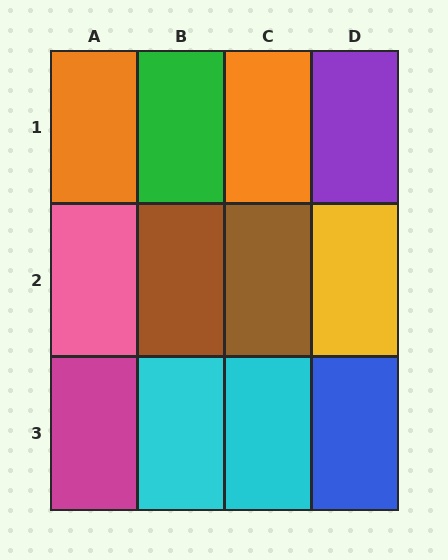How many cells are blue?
1 cell is blue.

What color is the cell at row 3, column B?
Cyan.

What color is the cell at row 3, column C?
Cyan.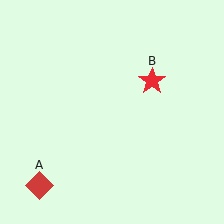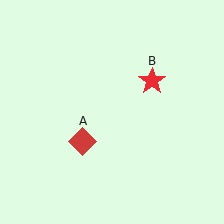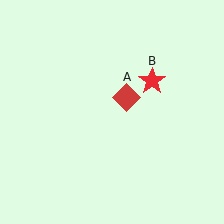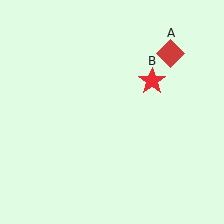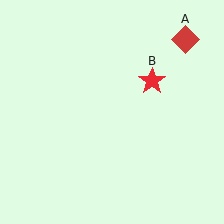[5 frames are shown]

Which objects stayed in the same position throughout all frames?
Red star (object B) remained stationary.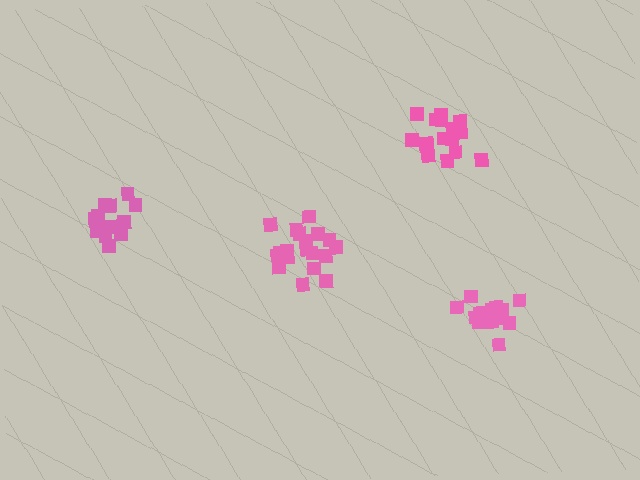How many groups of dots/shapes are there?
There are 4 groups.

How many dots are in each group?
Group 1: 19 dots, Group 2: 15 dots, Group 3: 19 dots, Group 4: 17 dots (70 total).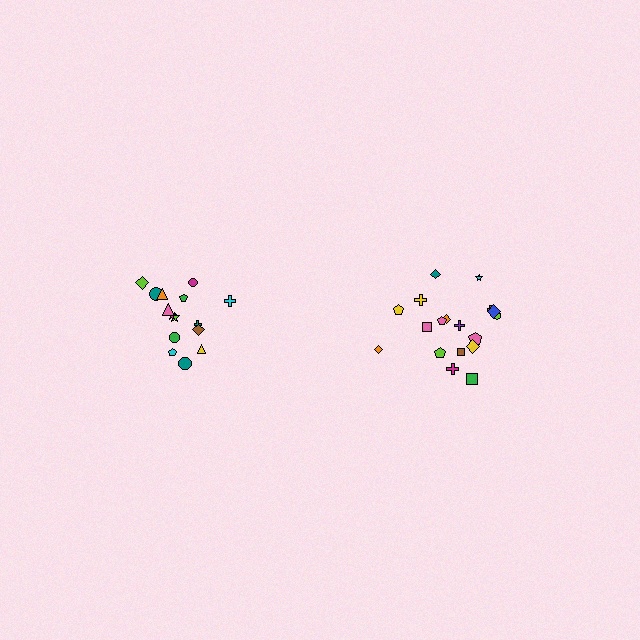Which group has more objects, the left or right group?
The right group.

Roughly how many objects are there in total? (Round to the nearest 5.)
Roughly 35 objects in total.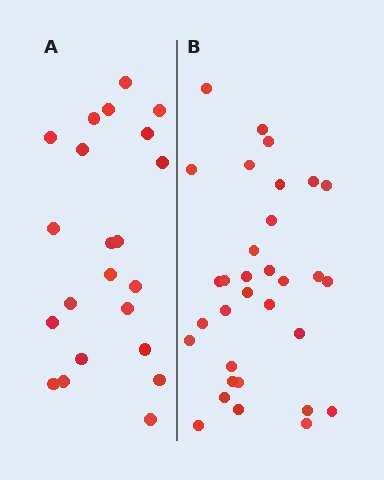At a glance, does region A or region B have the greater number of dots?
Region B (the right region) has more dots.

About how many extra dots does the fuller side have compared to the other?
Region B has roughly 10 or so more dots than region A.